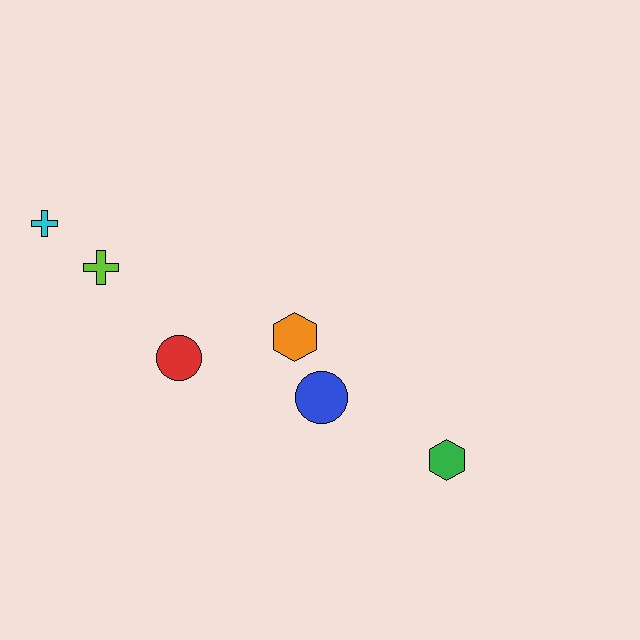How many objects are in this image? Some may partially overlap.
There are 6 objects.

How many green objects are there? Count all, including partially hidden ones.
There is 1 green object.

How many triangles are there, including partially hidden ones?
There are no triangles.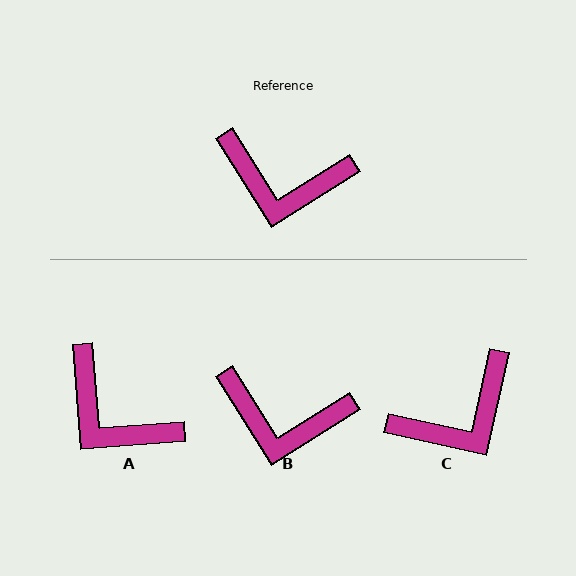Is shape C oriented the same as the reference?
No, it is off by about 45 degrees.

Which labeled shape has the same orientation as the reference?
B.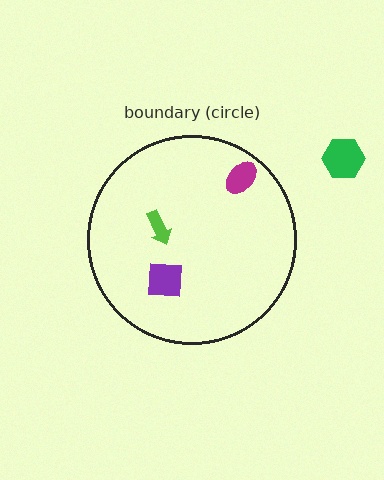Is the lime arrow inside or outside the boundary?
Inside.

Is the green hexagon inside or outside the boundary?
Outside.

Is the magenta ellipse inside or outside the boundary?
Inside.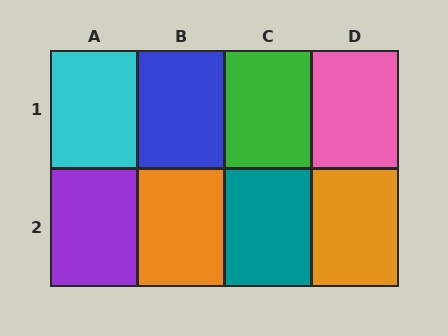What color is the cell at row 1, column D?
Pink.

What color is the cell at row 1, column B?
Blue.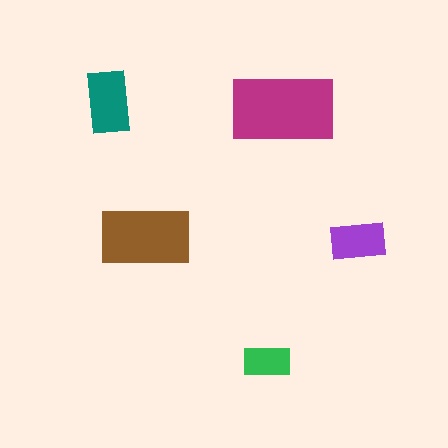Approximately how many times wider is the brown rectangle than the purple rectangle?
About 1.5 times wider.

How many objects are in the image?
There are 5 objects in the image.